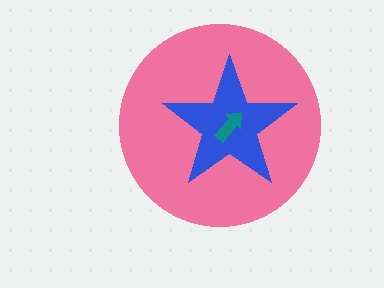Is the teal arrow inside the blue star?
Yes.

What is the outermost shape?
The pink circle.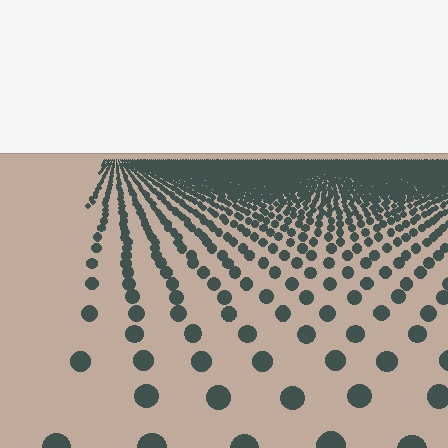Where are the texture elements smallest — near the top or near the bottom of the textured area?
Near the top.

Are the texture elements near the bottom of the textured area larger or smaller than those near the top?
Larger. Near the bottom, elements are closer to the viewer and appear at a bigger on-screen size.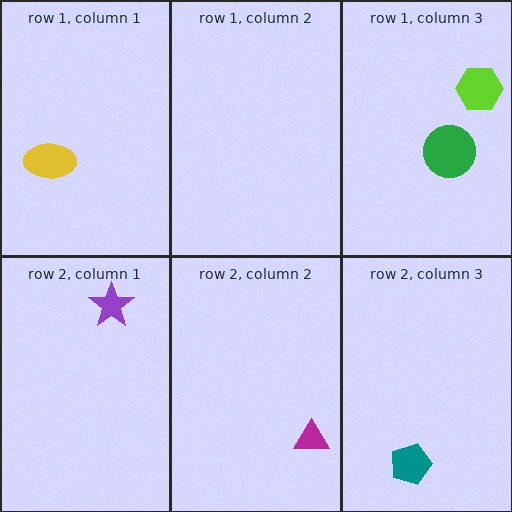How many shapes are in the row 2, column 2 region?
1.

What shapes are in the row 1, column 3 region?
The lime hexagon, the green circle.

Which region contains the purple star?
The row 2, column 1 region.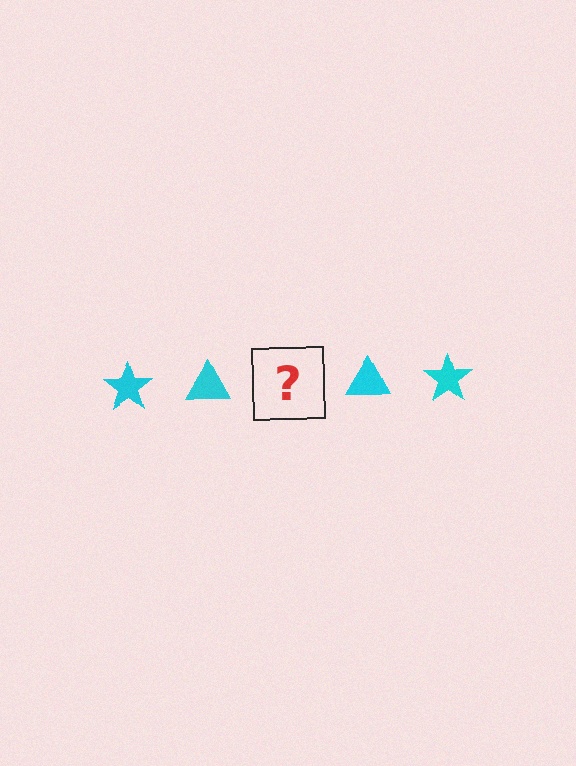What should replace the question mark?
The question mark should be replaced with a cyan star.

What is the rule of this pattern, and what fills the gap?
The rule is that the pattern cycles through star, triangle shapes in cyan. The gap should be filled with a cyan star.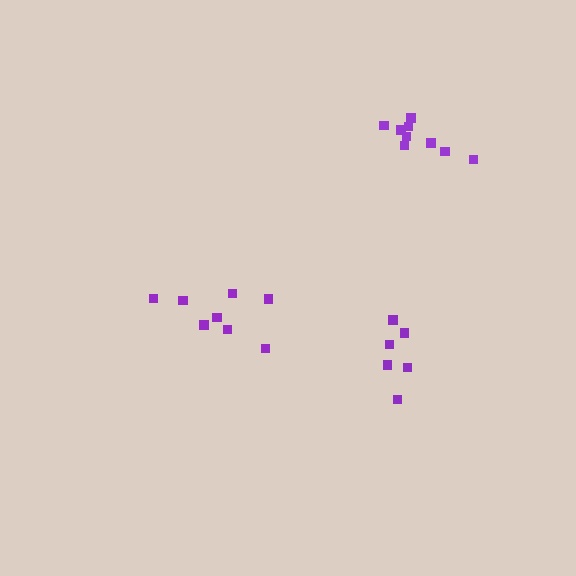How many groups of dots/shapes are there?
There are 3 groups.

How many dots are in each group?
Group 1: 6 dots, Group 2: 9 dots, Group 3: 8 dots (23 total).